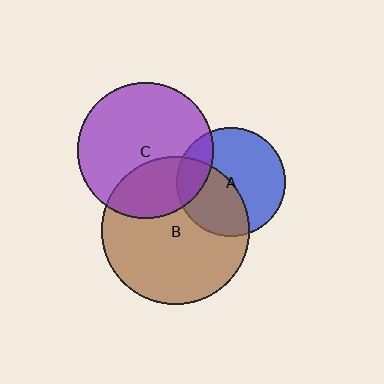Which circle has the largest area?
Circle B (brown).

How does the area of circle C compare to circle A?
Approximately 1.5 times.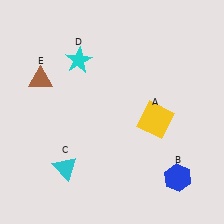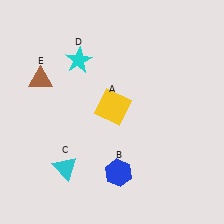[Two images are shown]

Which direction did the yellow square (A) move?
The yellow square (A) moved left.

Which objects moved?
The objects that moved are: the yellow square (A), the blue hexagon (B).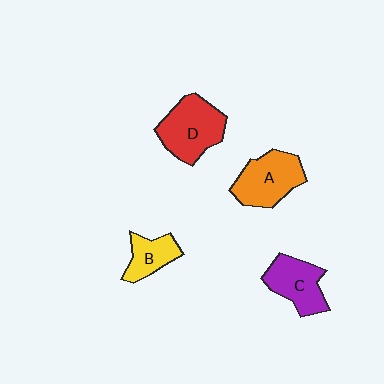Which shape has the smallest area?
Shape B (yellow).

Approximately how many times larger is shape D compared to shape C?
Approximately 1.2 times.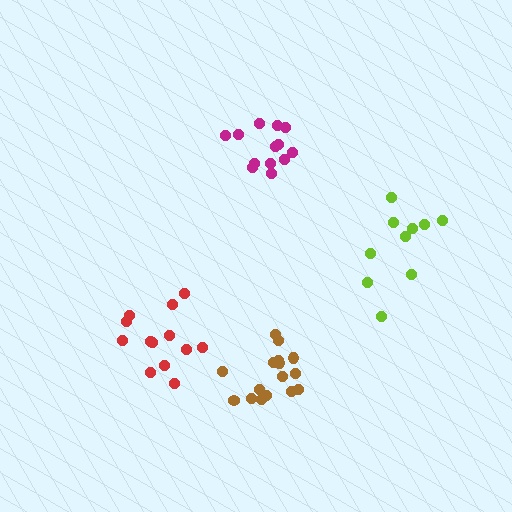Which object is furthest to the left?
The red cluster is leftmost.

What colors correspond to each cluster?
The clusters are colored: magenta, lime, brown, red.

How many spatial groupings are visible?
There are 4 spatial groupings.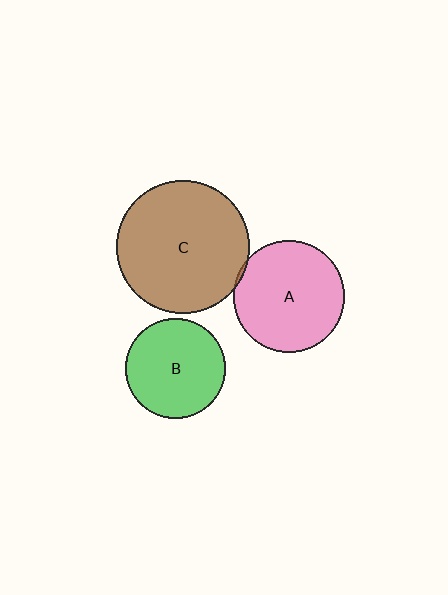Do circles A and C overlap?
Yes.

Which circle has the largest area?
Circle C (brown).